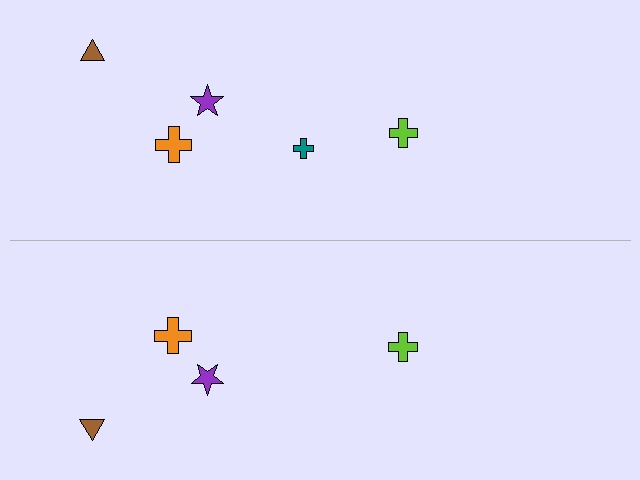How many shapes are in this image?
There are 9 shapes in this image.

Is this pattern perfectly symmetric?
No, the pattern is not perfectly symmetric. A teal cross is missing from the bottom side.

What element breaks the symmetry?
A teal cross is missing from the bottom side.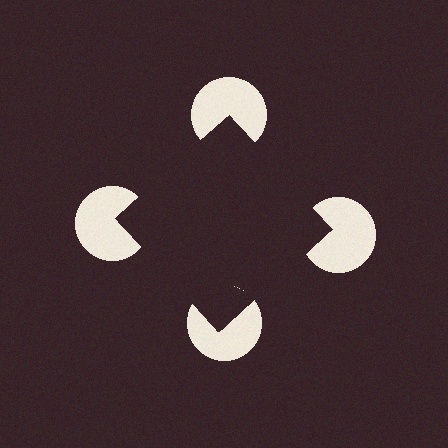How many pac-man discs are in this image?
There are 4 — one at each vertex of the illusory square.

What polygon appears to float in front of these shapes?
An illusory square — its edges are inferred from the aligned wedge cuts in the pac-man discs, not physically drawn.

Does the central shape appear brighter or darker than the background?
It typically appears slightly darker than the background, even though no actual brightness change is drawn.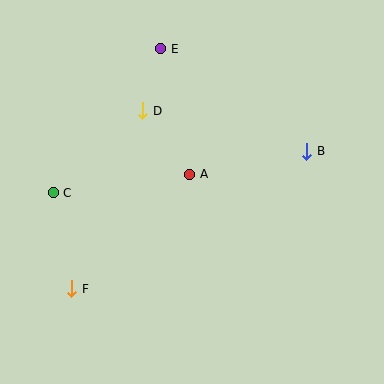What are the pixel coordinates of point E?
Point E is at (161, 49).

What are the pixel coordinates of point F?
Point F is at (72, 289).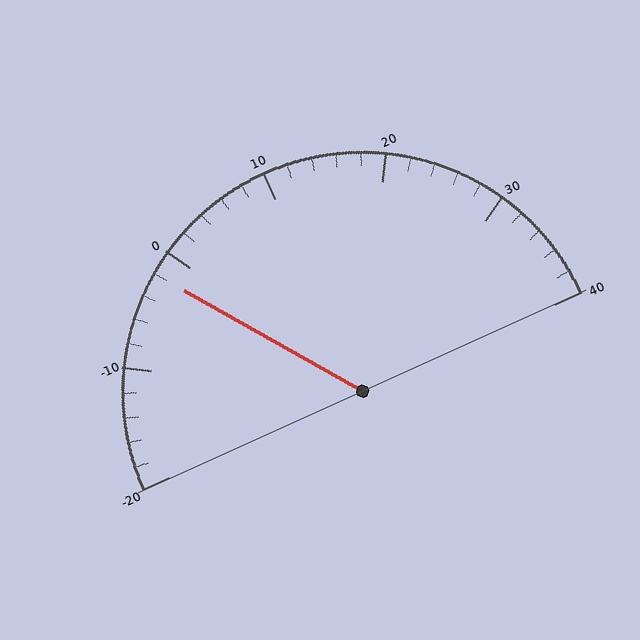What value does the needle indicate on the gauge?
The needle indicates approximately -2.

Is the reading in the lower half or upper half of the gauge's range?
The reading is in the lower half of the range (-20 to 40).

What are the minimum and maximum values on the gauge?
The gauge ranges from -20 to 40.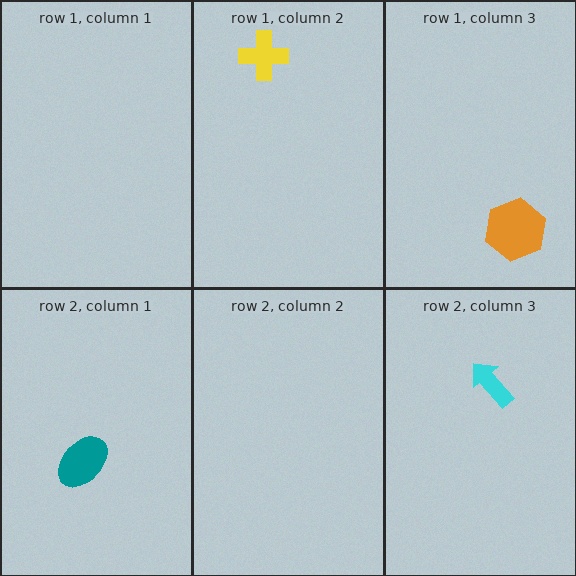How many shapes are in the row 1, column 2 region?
1.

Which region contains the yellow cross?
The row 1, column 2 region.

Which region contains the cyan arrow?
The row 2, column 3 region.